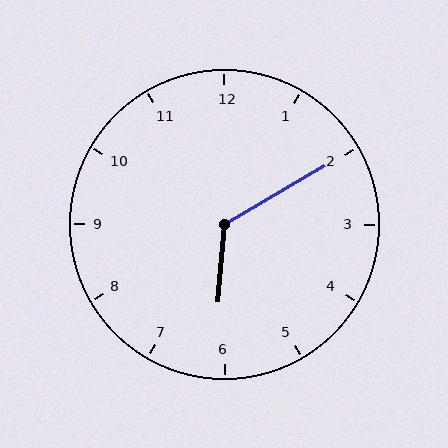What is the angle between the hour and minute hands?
Approximately 125 degrees.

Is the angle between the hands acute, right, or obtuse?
It is obtuse.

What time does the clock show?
6:10.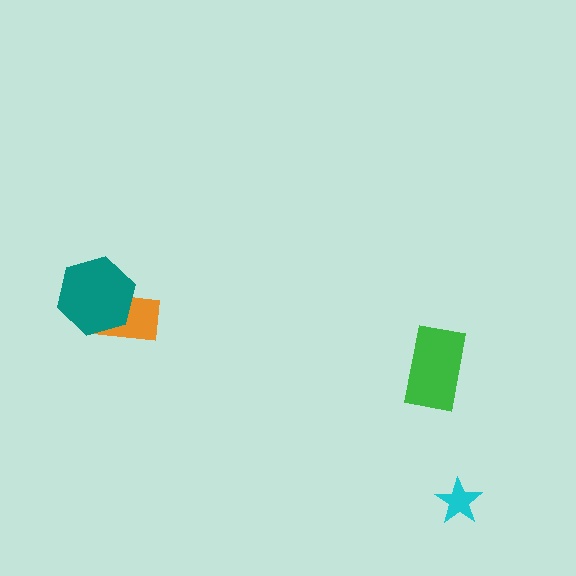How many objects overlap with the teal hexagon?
1 object overlaps with the teal hexagon.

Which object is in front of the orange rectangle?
The teal hexagon is in front of the orange rectangle.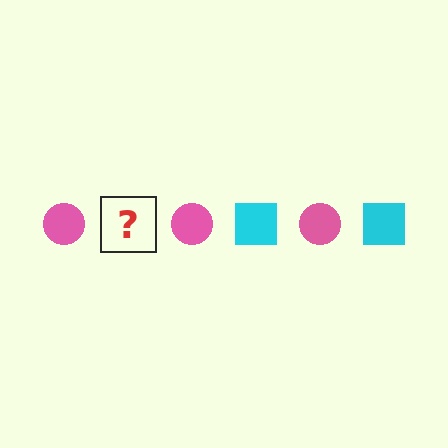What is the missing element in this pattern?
The missing element is a cyan square.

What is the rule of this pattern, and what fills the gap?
The rule is that the pattern alternates between pink circle and cyan square. The gap should be filled with a cyan square.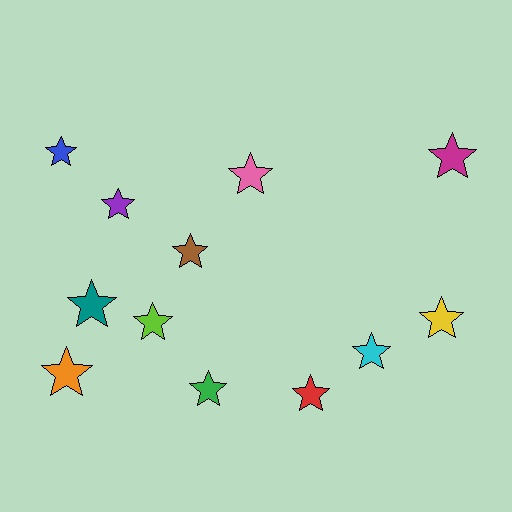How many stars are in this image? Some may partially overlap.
There are 12 stars.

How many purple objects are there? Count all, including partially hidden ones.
There is 1 purple object.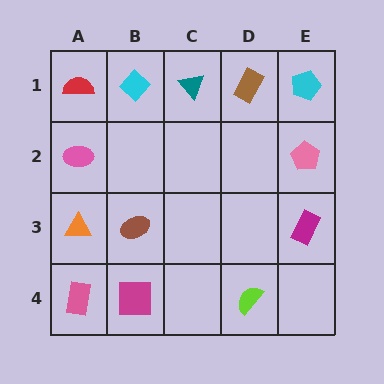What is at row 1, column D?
A brown rectangle.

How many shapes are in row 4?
3 shapes.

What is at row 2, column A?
A pink ellipse.